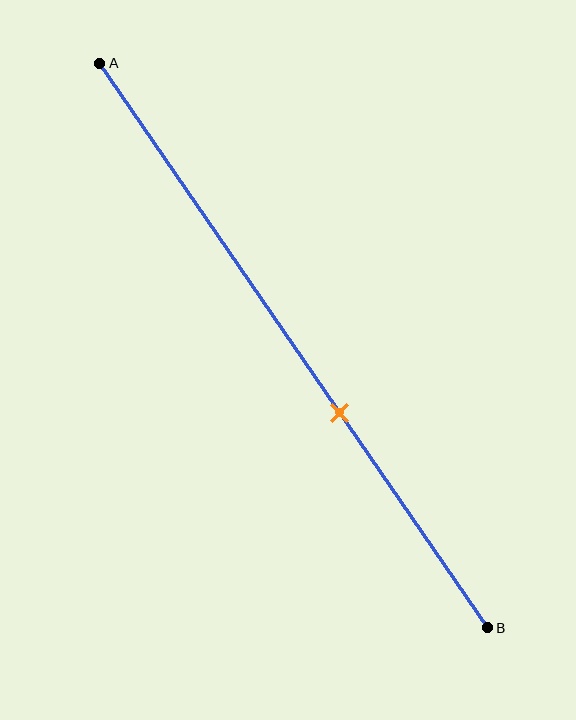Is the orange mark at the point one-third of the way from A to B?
No, the mark is at about 60% from A, not at the 33% one-third point.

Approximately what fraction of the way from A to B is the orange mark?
The orange mark is approximately 60% of the way from A to B.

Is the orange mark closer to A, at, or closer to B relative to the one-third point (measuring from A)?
The orange mark is closer to point B than the one-third point of segment AB.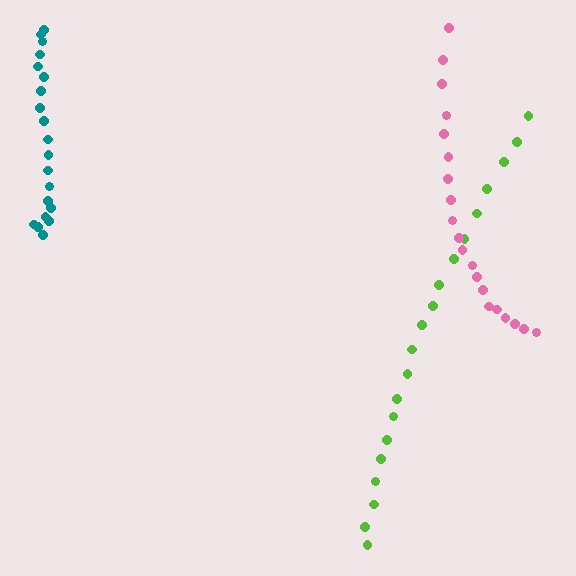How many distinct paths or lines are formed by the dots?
There are 3 distinct paths.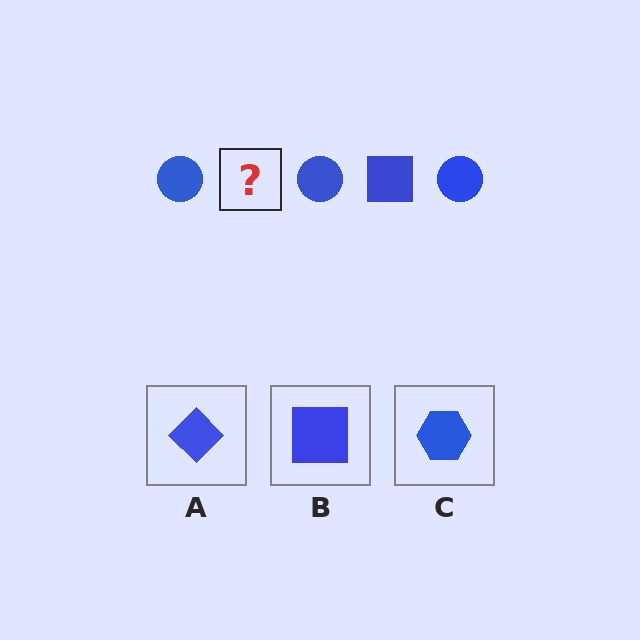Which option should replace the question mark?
Option B.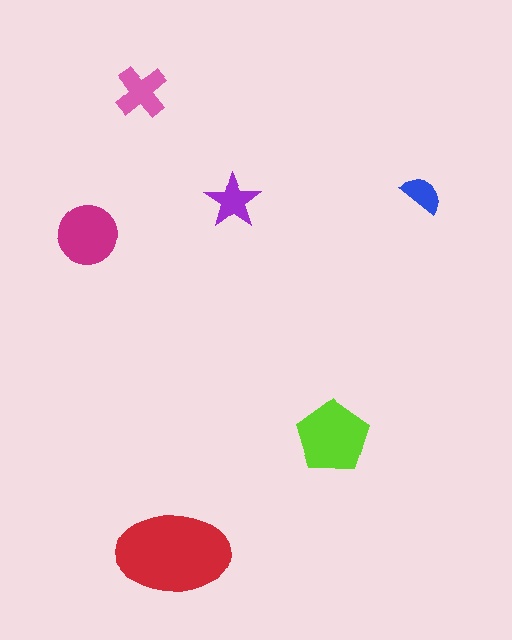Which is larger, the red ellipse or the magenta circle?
The red ellipse.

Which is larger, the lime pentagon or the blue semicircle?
The lime pentagon.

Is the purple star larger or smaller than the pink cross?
Smaller.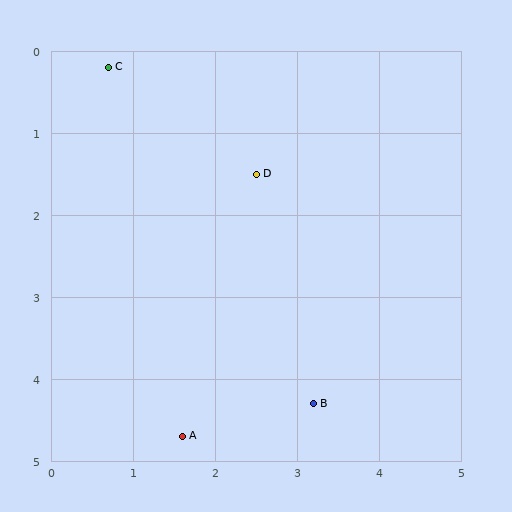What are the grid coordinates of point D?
Point D is at approximately (2.5, 1.5).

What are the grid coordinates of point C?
Point C is at approximately (0.7, 0.2).